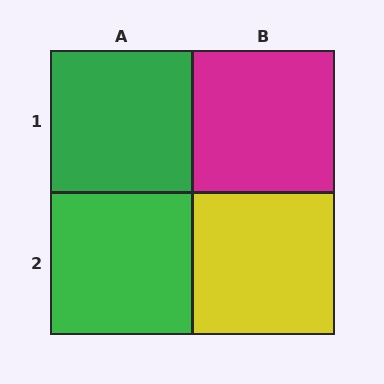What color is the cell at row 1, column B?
Magenta.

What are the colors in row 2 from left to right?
Green, yellow.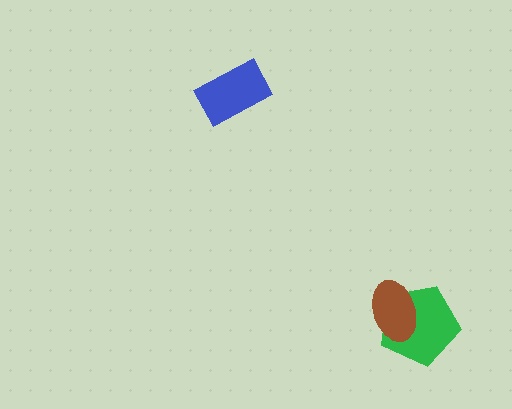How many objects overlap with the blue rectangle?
0 objects overlap with the blue rectangle.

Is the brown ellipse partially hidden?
No, no other shape covers it.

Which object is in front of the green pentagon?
The brown ellipse is in front of the green pentagon.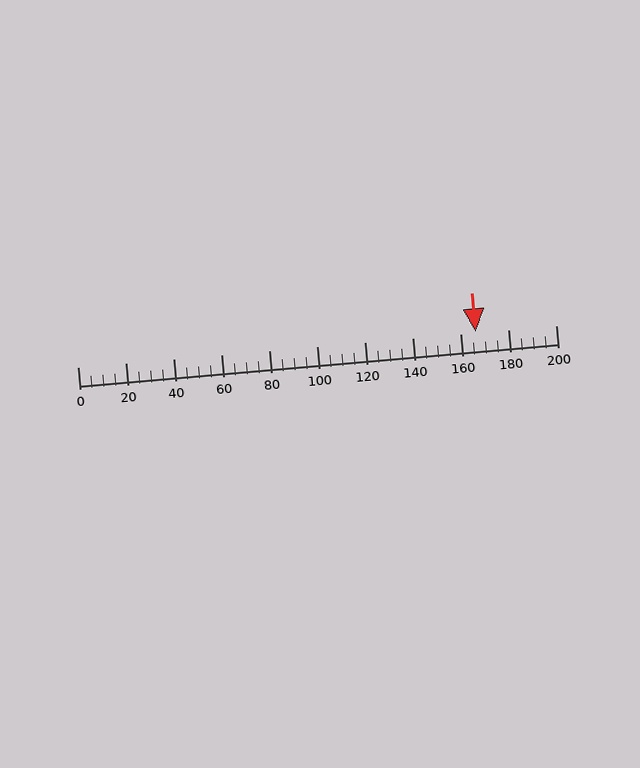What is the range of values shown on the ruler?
The ruler shows values from 0 to 200.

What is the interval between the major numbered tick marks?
The major tick marks are spaced 20 units apart.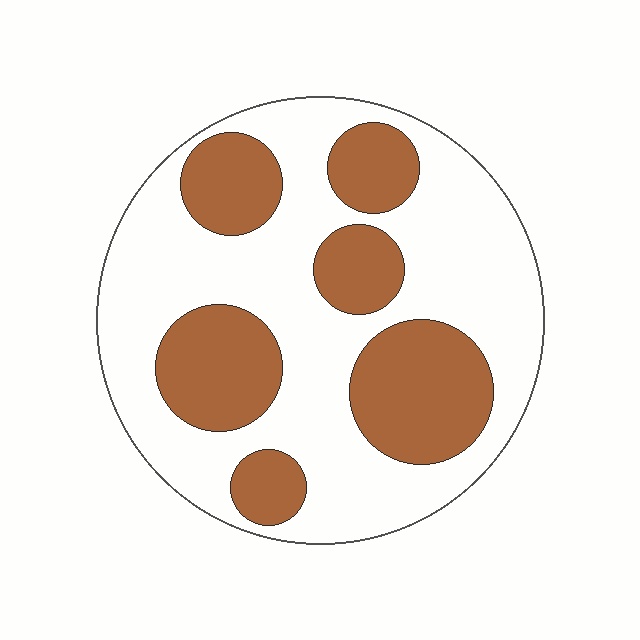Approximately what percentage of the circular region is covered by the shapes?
Approximately 35%.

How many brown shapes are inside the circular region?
6.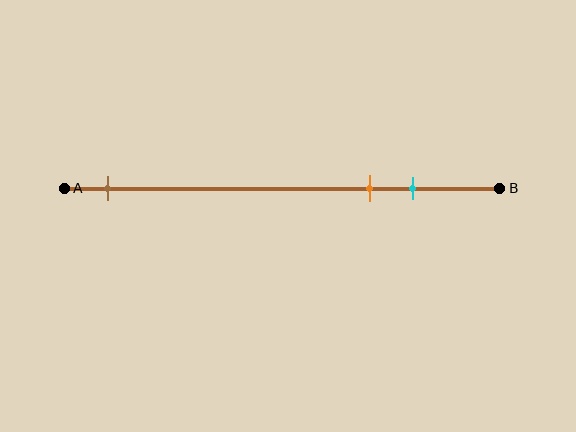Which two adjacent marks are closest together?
The orange and cyan marks are the closest adjacent pair.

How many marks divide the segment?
There are 3 marks dividing the segment.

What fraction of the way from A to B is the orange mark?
The orange mark is approximately 70% (0.7) of the way from A to B.